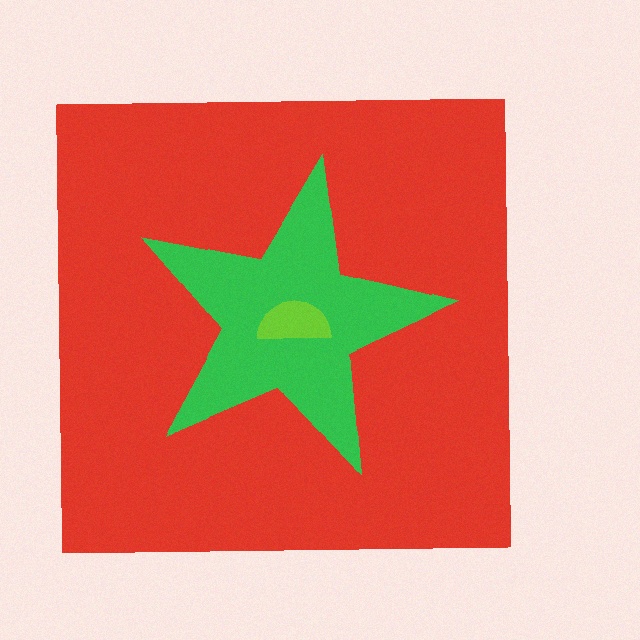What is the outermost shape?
The red square.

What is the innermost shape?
The lime semicircle.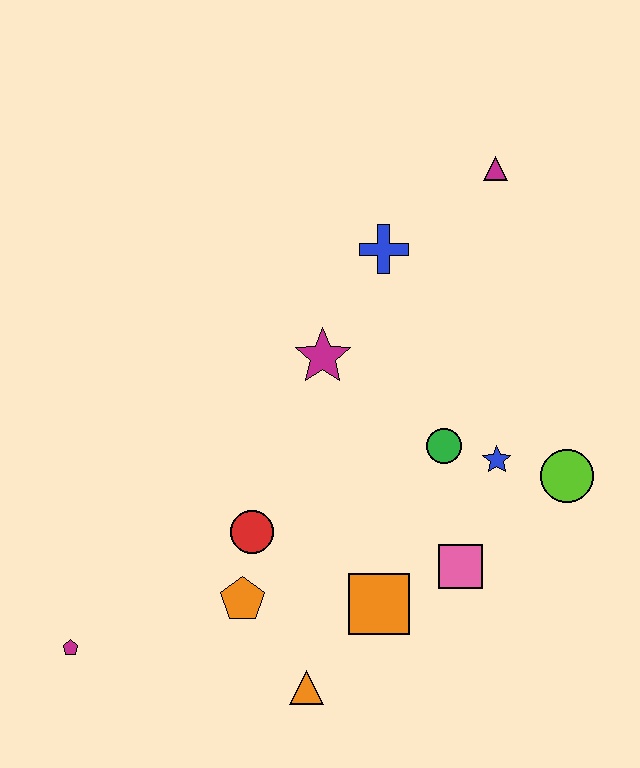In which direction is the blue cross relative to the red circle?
The blue cross is above the red circle.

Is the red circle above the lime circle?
No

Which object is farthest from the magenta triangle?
The magenta pentagon is farthest from the magenta triangle.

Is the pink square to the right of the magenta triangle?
No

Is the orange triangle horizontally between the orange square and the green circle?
No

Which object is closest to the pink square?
The orange square is closest to the pink square.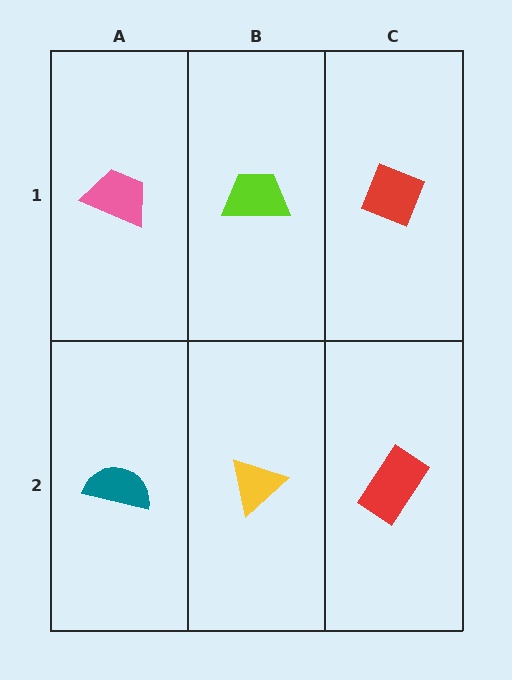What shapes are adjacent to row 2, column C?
A red diamond (row 1, column C), a yellow triangle (row 2, column B).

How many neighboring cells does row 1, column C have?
2.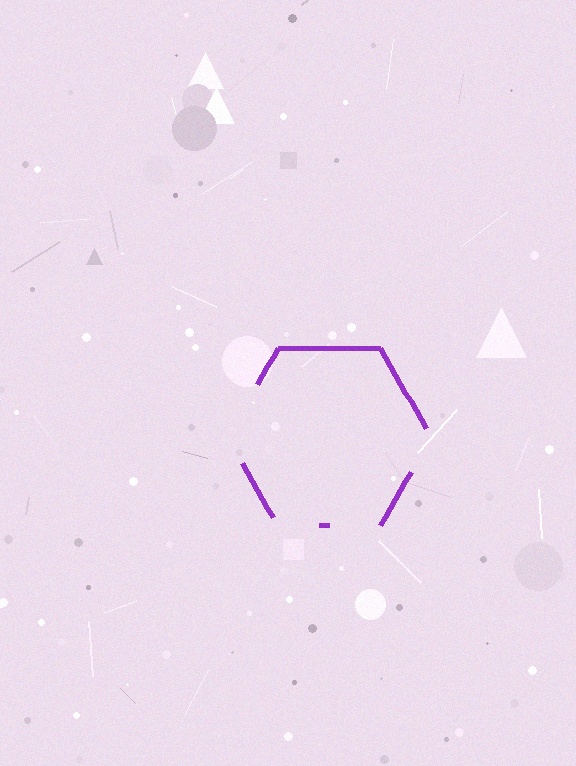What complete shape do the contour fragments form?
The contour fragments form a hexagon.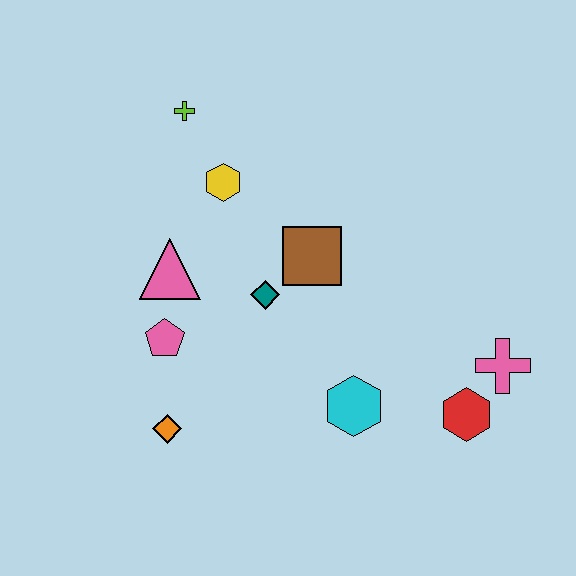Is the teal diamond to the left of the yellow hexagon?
No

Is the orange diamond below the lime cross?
Yes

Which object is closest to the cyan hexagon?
The red hexagon is closest to the cyan hexagon.